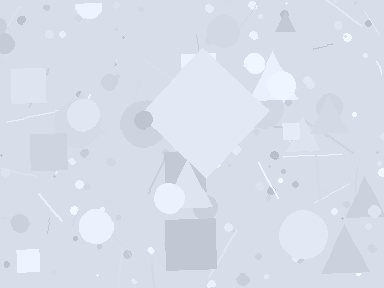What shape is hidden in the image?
A diamond is hidden in the image.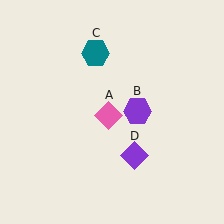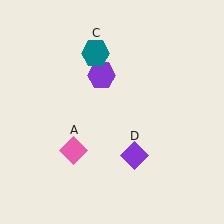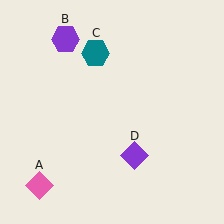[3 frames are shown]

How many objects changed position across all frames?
2 objects changed position: pink diamond (object A), purple hexagon (object B).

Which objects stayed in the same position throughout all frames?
Teal hexagon (object C) and purple diamond (object D) remained stationary.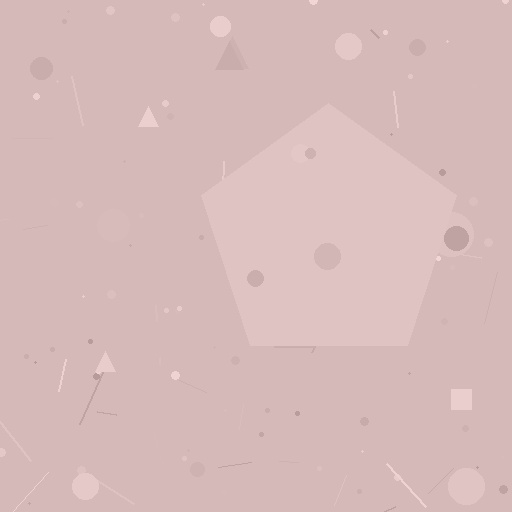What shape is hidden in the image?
A pentagon is hidden in the image.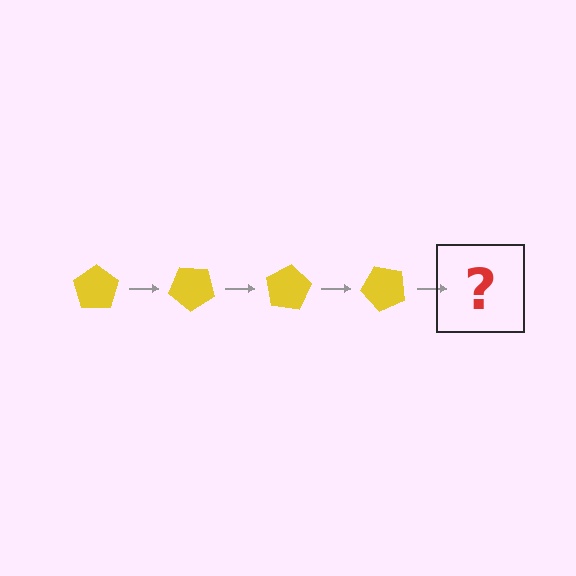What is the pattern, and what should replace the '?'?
The pattern is that the pentagon rotates 40 degrees each step. The '?' should be a yellow pentagon rotated 160 degrees.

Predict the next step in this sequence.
The next step is a yellow pentagon rotated 160 degrees.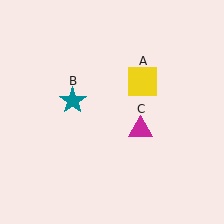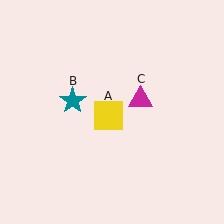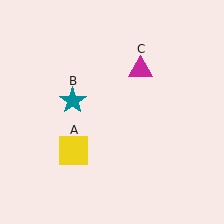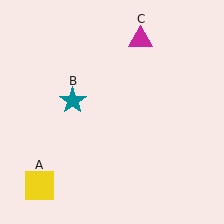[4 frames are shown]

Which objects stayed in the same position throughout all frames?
Teal star (object B) remained stationary.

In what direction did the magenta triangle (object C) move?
The magenta triangle (object C) moved up.